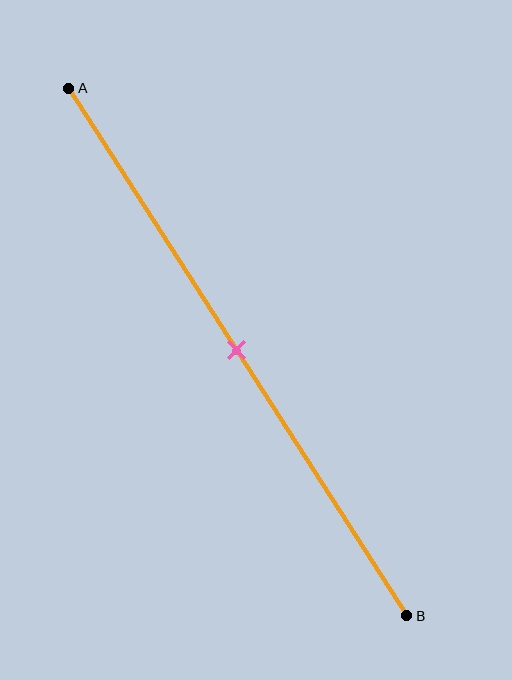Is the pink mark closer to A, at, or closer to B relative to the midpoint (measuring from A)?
The pink mark is approximately at the midpoint of segment AB.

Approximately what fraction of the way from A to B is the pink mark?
The pink mark is approximately 50% of the way from A to B.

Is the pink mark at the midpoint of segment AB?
Yes, the mark is approximately at the midpoint.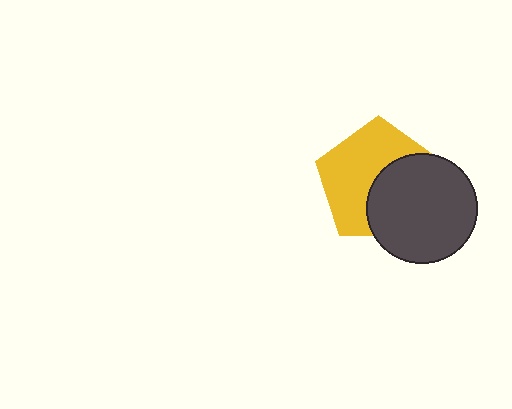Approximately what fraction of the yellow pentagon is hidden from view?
Roughly 44% of the yellow pentagon is hidden behind the dark gray circle.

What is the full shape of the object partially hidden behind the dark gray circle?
The partially hidden object is a yellow pentagon.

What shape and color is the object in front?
The object in front is a dark gray circle.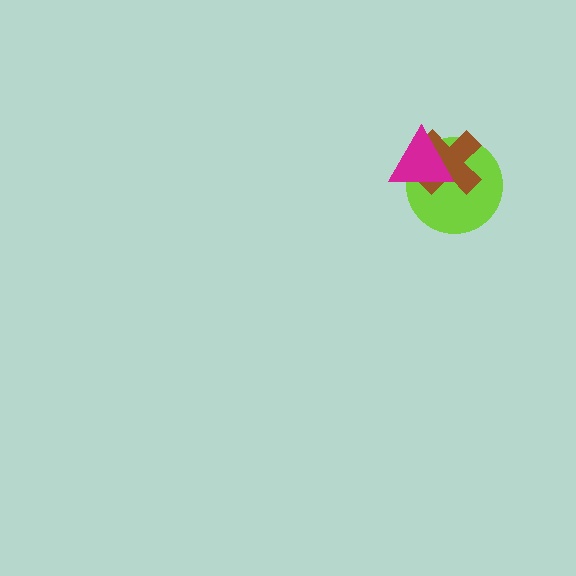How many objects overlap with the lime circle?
2 objects overlap with the lime circle.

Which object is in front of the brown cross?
The magenta triangle is in front of the brown cross.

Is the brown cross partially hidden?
Yes, it is partially covered by another shape.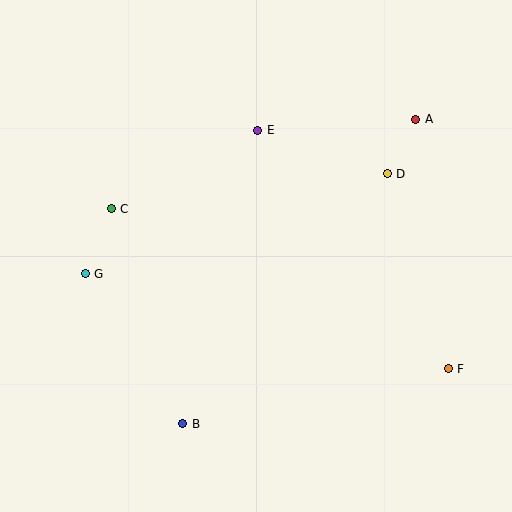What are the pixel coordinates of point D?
Point D is at (387, 174).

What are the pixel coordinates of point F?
Point F is at (448, 369).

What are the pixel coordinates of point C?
Point C is at (111, 209).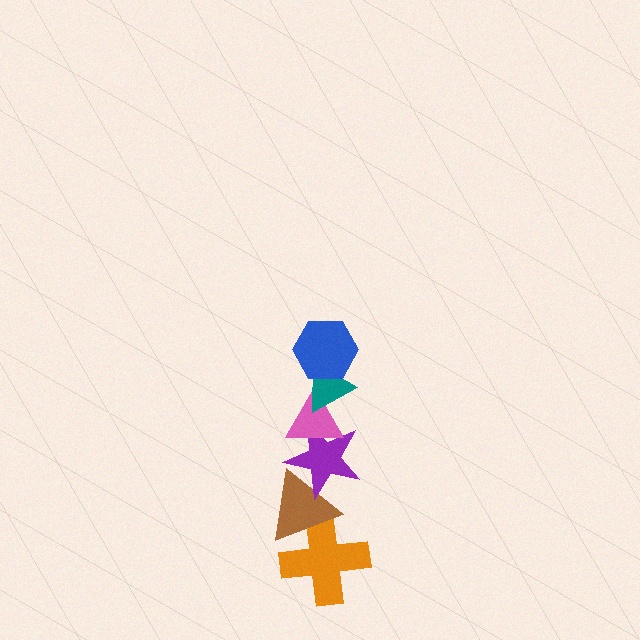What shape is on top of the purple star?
The pink triangle is on top of the purple star.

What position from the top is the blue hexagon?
The blue hexagon is 1st from the top.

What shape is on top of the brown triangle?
The purple star is on top of the brown triangle.